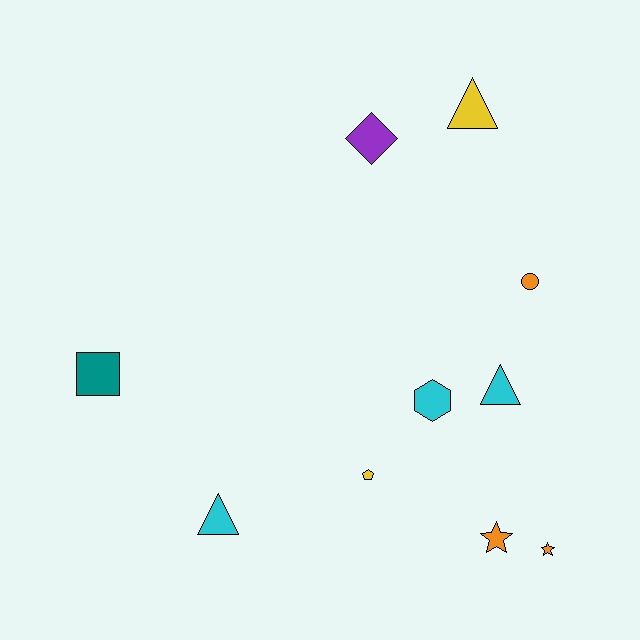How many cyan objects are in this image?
There are 3 cyan objects.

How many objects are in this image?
There are 10 objects.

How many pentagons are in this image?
There is 1 pentagon.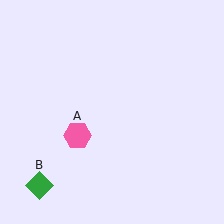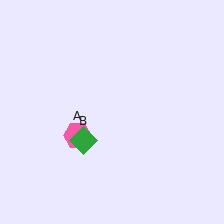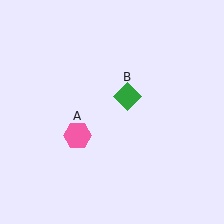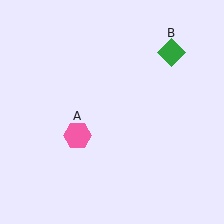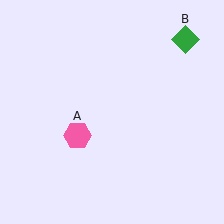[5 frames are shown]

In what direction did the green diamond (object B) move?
The green diamond (object B) moved up and to the right.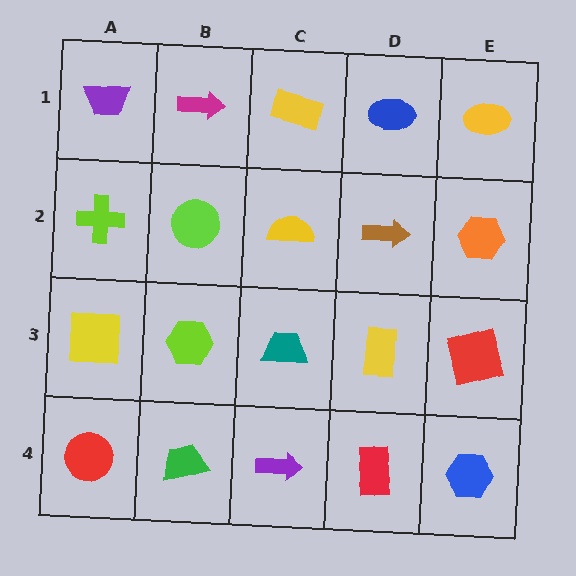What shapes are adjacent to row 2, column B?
A magenta arrow (row 1, column B), a lime hexagon (row 3, column B), a lime cross (row 2, column A), a yellow semicircle (row 2, column C).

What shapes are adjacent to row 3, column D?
A brown arrow (row 2, column D), a red rectangle (row 4, column D), a teal trapezoid (row 3, column C), a red square (row 3, column E).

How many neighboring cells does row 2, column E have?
3.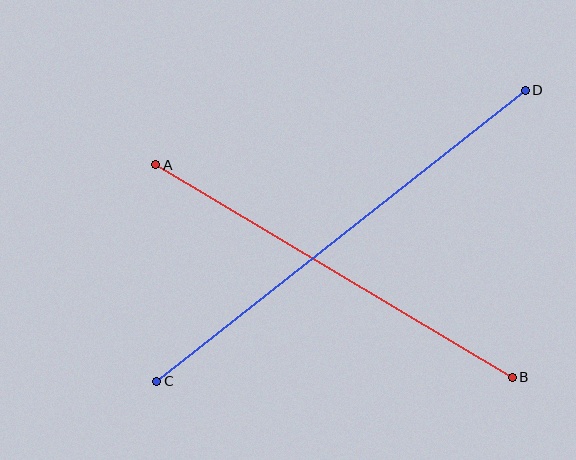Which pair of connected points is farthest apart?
Points C and D are farthest apart.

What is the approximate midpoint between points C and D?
The midpoint is at approximately (341, 236) pixels.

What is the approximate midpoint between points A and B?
The midpoint is at approximately (334, 271) pixels.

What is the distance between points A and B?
The distance is approximately 415 pixels.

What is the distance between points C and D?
The distance is approximately 470 pixels.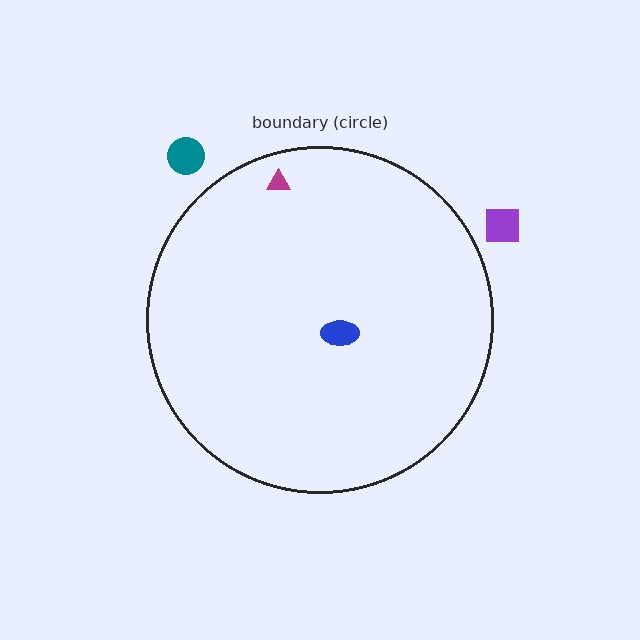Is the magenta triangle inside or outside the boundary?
Inside.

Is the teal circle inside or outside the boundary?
Outside.